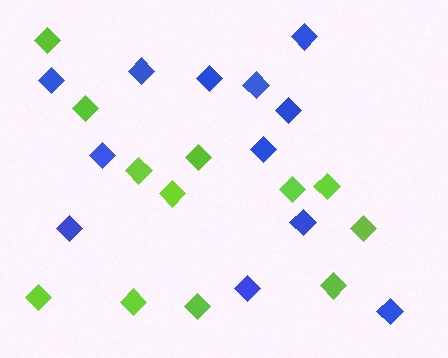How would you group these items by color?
There are 2 groups: one group of lime diamonds (12) and one group of blue diamonds (12).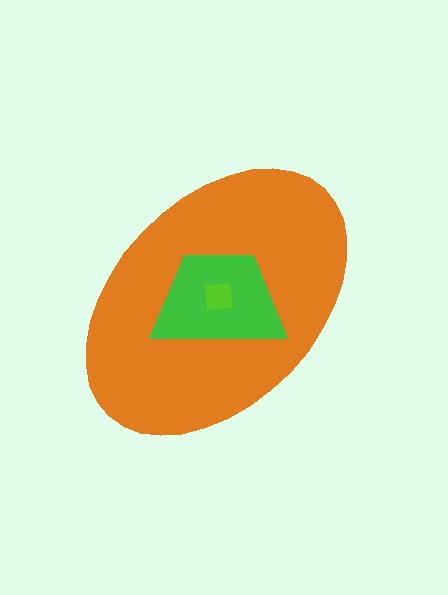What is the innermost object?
The lime square.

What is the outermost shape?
The orange ellipse.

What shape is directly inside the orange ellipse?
The green trapezoid.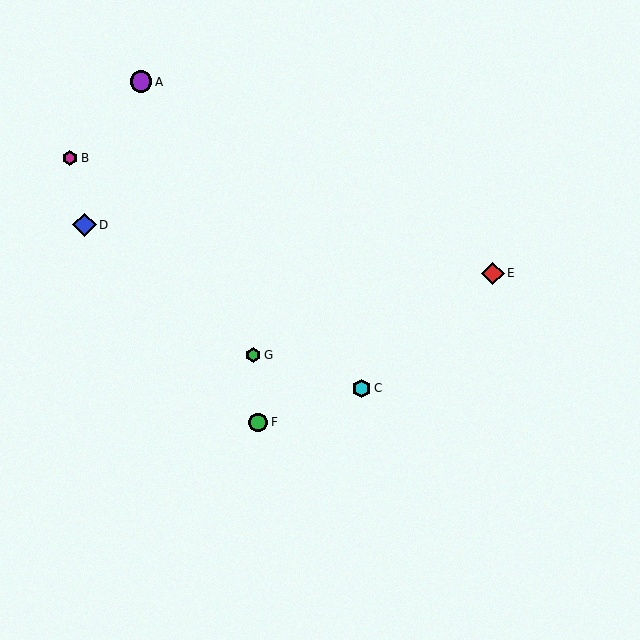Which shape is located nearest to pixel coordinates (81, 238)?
The blue diamond (labeled D) at (84, 225) is nearest to that location.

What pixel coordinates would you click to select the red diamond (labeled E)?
Click at (493, 273) to select the red diamond E.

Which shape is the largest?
The blue diamond (labeled D) is the largest.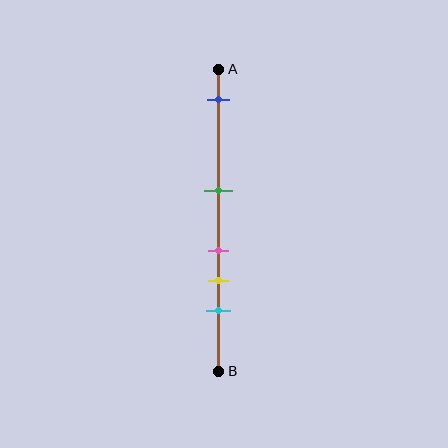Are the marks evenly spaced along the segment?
No, the marks are not evenly spaced.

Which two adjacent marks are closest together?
The pink and yellow marks are the closest adjacent pair.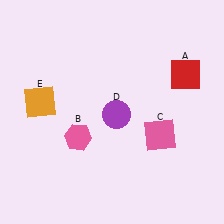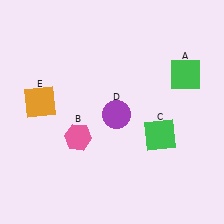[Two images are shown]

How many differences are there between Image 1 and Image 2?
There are 2 differences between the two images.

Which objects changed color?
A changed from red to green. C changed from pink to green.